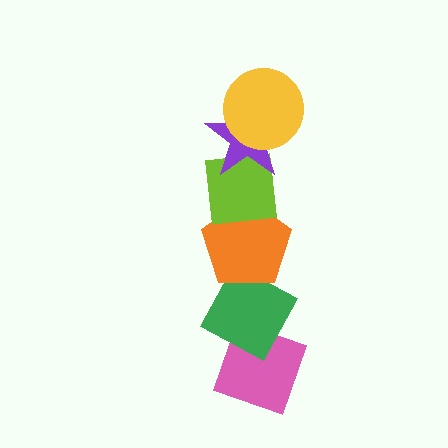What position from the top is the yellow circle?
The yellow circle is 1st from the top.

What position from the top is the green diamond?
The green diamond is 5th from the top.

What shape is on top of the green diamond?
The orange pentagon is on top of the green diamond.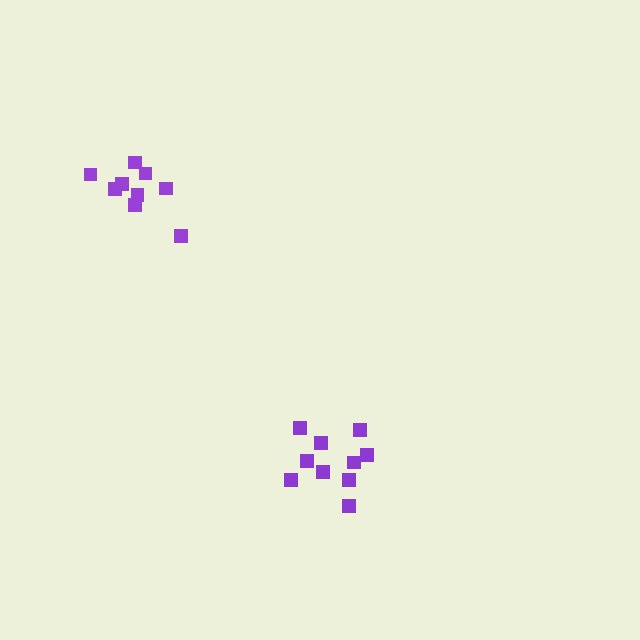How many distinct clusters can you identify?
There are 2 distinct clusters.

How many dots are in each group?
Group 1: 10 dots, Group 2: 9 dots (19 total).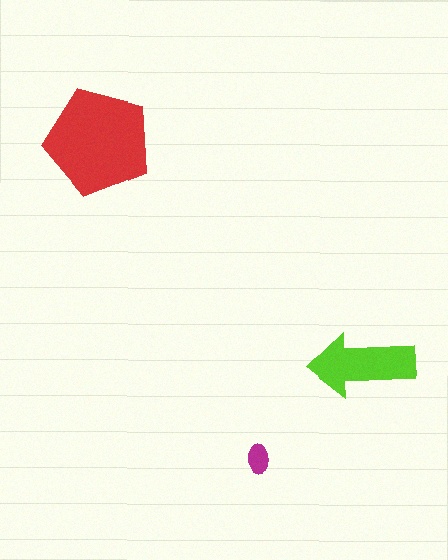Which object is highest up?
The red pentagon is topmost.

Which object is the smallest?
The magenta ellipse.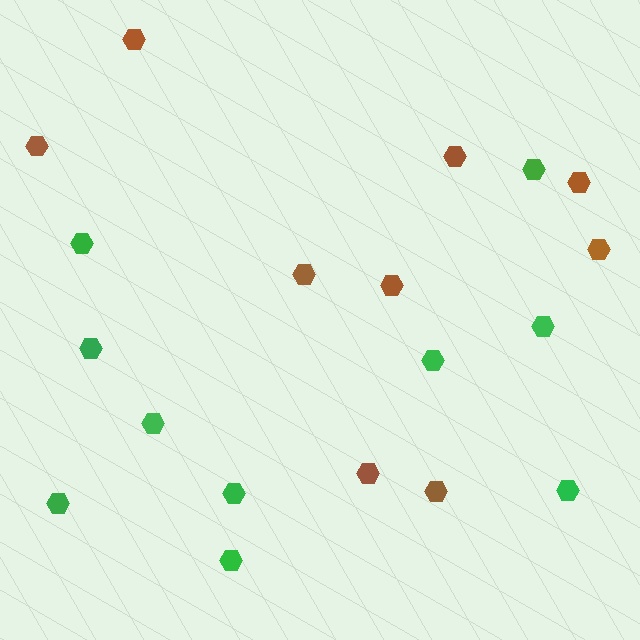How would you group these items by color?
There are 2 groups: one group of brown hexagons (9) and one group of green hexagons (10).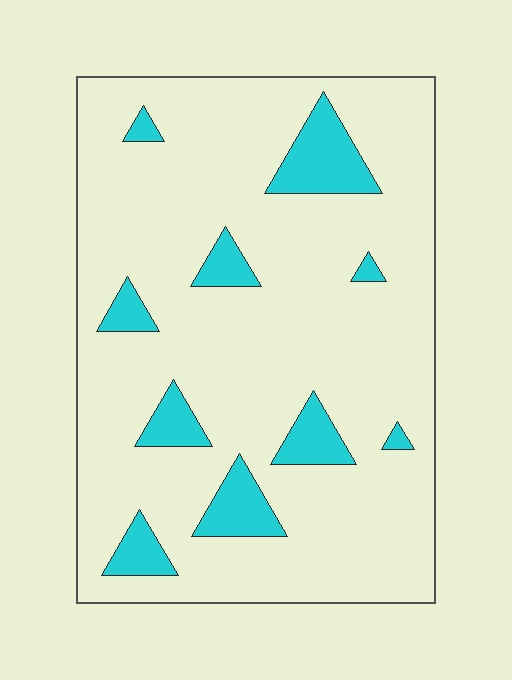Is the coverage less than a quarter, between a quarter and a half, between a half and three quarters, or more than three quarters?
Less than a quarter.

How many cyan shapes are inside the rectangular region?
10.